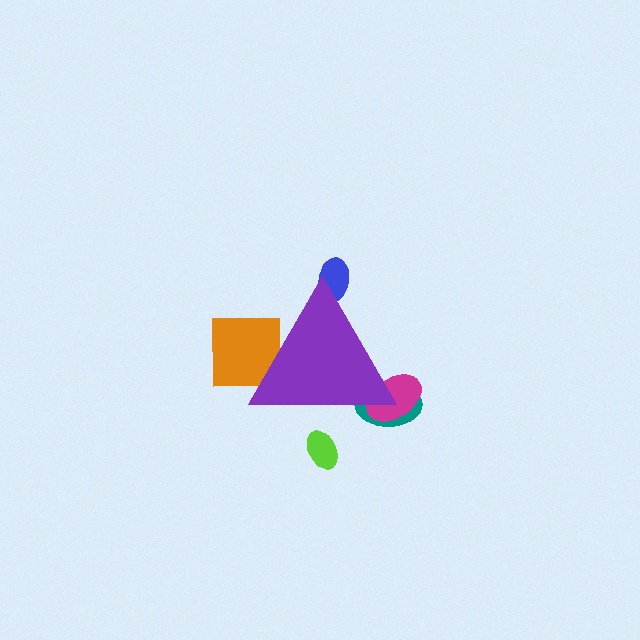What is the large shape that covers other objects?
A purple triangle.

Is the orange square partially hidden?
Yes, the orange square is partially hidden behind the purple triangle.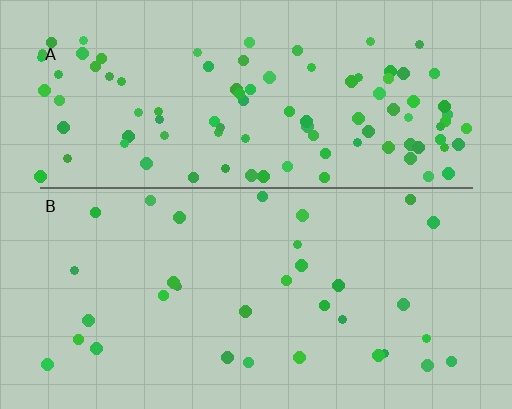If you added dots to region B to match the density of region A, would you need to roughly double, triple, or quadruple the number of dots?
Approximately triple.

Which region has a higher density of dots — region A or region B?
A (the top).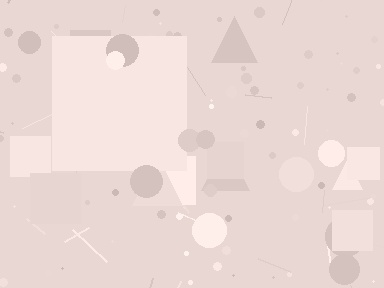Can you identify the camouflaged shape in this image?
The camouflaged shape is a square.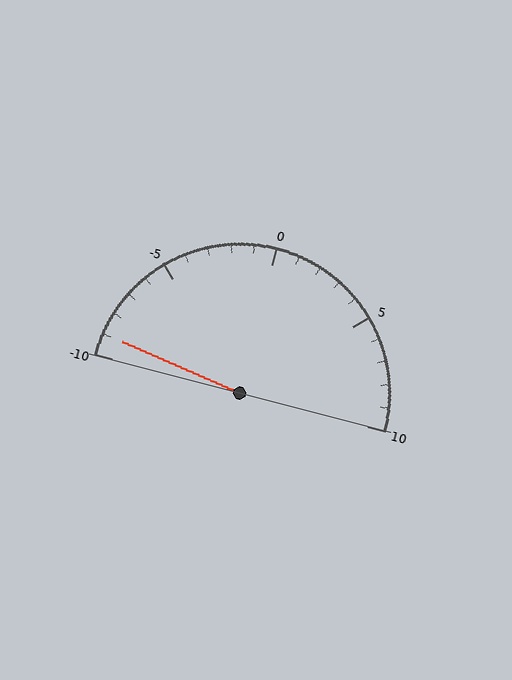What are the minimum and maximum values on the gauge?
The gauge ranges from -10 to 10.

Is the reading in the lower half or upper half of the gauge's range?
The reading is in the lower half of the range (-10 to 10).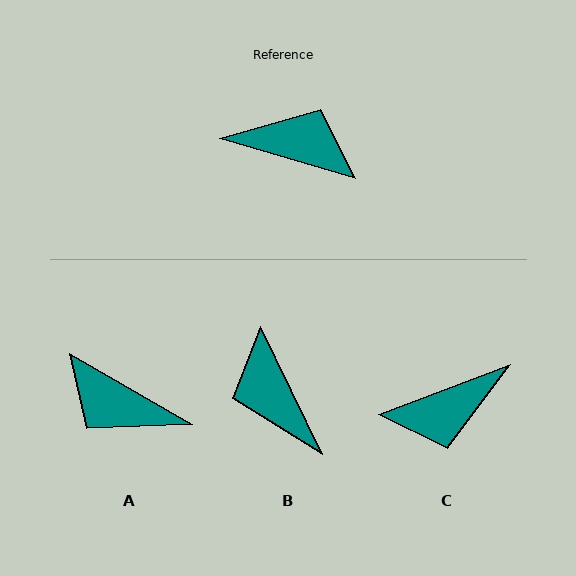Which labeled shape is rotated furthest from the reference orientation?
A, about 166 degrees away.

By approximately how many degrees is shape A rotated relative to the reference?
Approximately 166 degrees counter-clockwise.